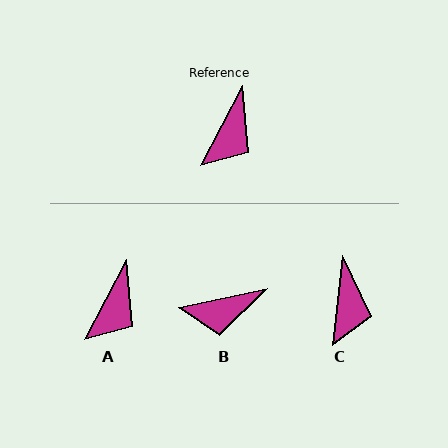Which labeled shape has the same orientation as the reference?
A.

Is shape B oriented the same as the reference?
No, it is off by about 50 degrees.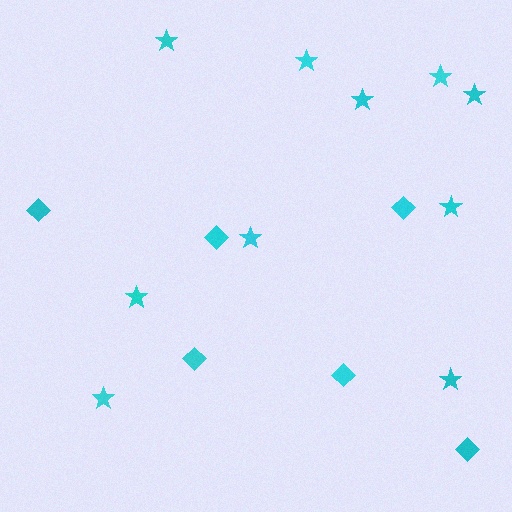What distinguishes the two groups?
There are 2 groups: one group of stars (10) and one group of diamonds (6).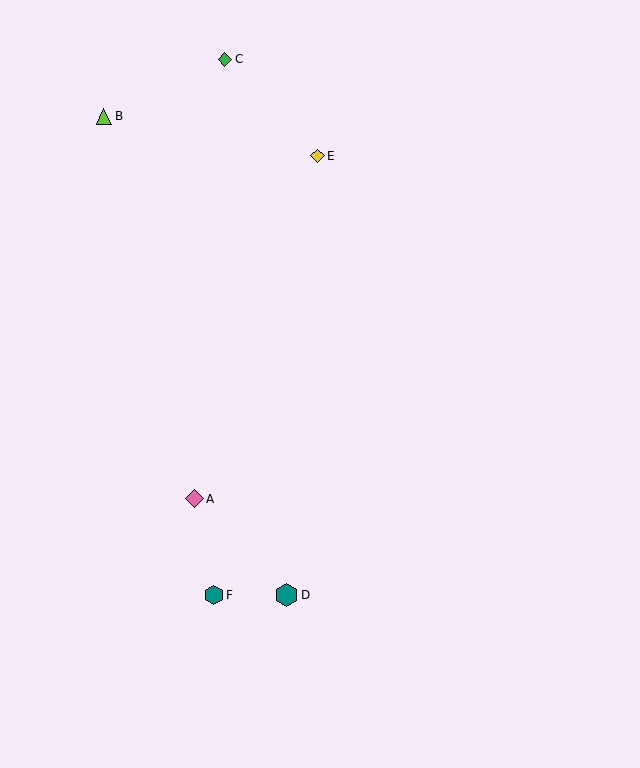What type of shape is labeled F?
Shape F is a teal hexagon.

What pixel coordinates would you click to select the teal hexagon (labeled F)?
Click at (214, 595) to select the teal hexagon F.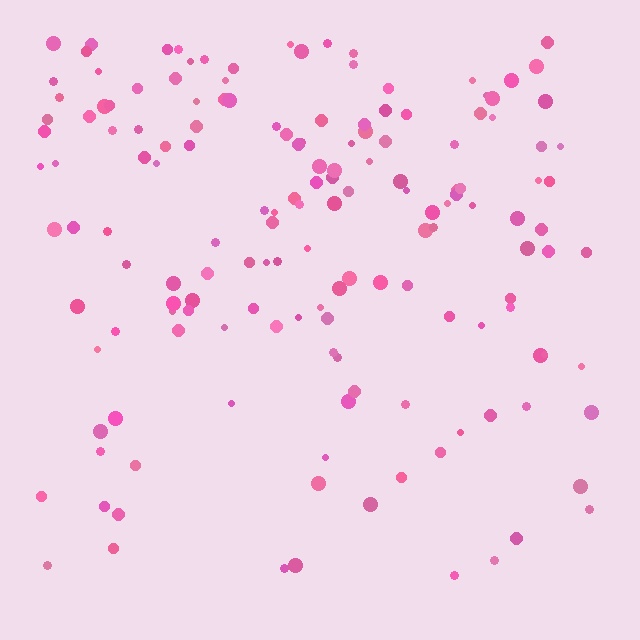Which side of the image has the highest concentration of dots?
The top.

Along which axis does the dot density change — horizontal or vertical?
Vertical.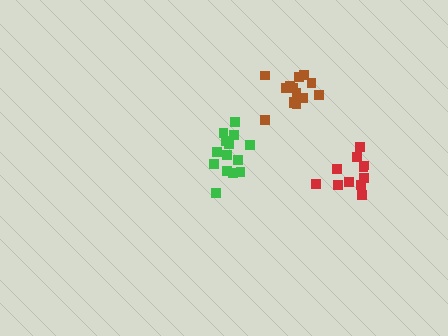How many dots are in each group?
Group 1: 14 dots, Group 2: 11 dots, Group 3: 14 dots (39 total).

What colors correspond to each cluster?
The clusters are colored: green, red, brown.